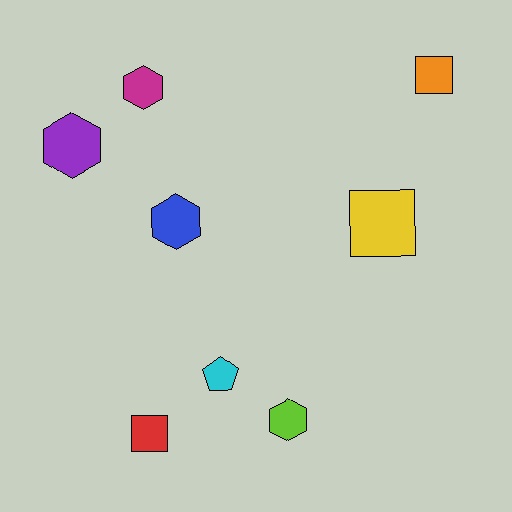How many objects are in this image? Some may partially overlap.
There are 8 objects.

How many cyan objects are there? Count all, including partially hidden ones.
There is 1 cyan object.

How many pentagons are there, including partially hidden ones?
There is 1 pentagon.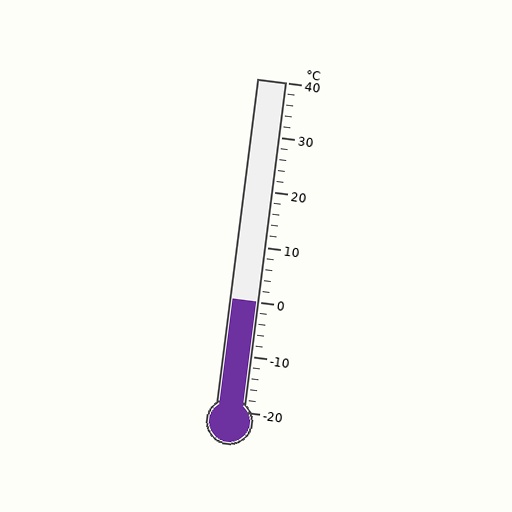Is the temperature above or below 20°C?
The temperature is below 20°C.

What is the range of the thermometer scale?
The thermometer scale ranges from -20°C to 40°C.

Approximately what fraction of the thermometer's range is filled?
The thermometer is filled to approximately 35% of its range.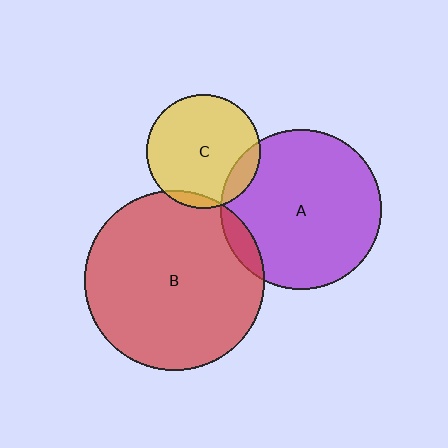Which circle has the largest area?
Circle B (red).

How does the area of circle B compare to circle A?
Approximately 1.3 times.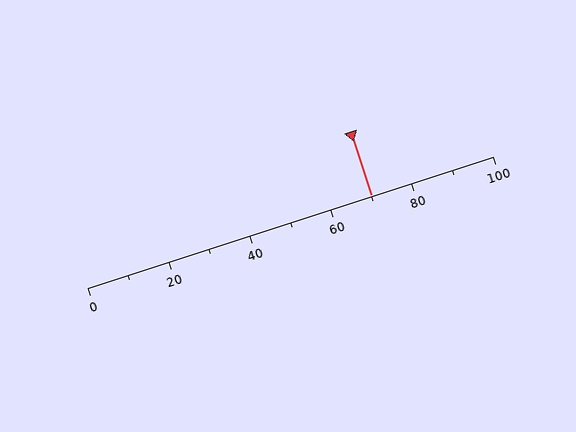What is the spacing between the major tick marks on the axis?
The major ticks are spaced 20 apart.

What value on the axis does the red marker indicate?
The marker indicates approximately 70.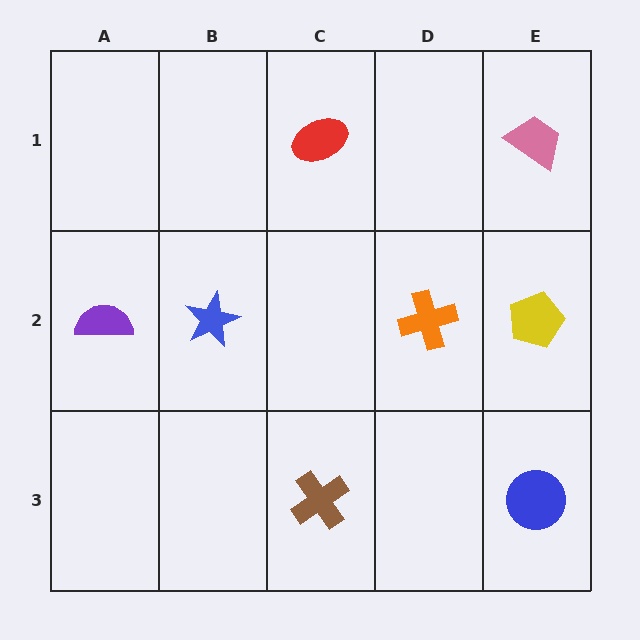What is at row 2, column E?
A yellow pentagon.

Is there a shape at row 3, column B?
No, that cell is empty.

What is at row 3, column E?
A blue circle.